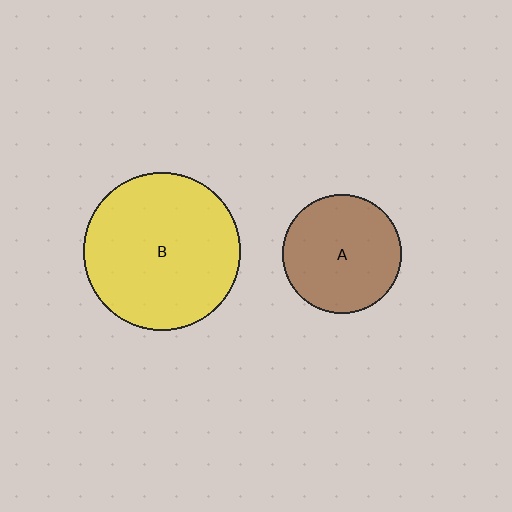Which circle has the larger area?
Circle B (yellow).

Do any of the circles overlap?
No, none of the circles overlap.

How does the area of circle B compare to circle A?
Approximately 1.8 times.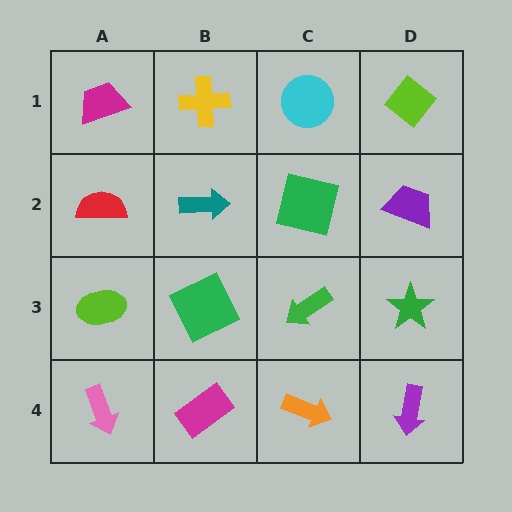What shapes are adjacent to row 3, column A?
A red semicircle (row 2, column A), a pink arrow (row 4, column A), a green square (row 3, column B).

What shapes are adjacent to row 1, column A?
A red semicircle (row 2, column A), a yellow cross (row 1, column B).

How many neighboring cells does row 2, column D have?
3.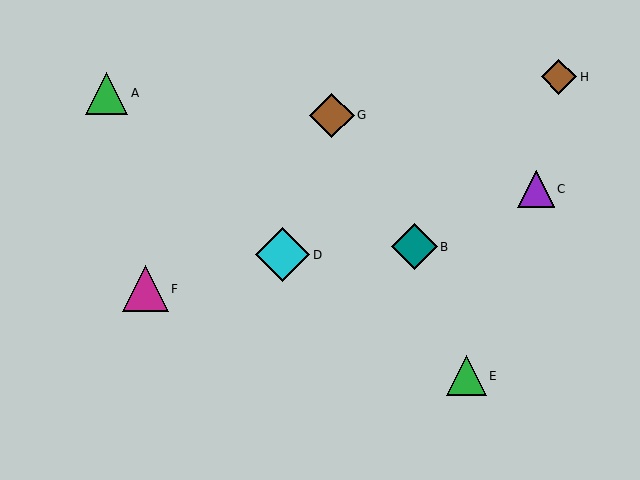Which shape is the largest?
The cyan diamond (labeled D) is the largest.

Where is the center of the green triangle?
The center of the green triangle is at (107, 93).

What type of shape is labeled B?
Shape B is a teal diamond.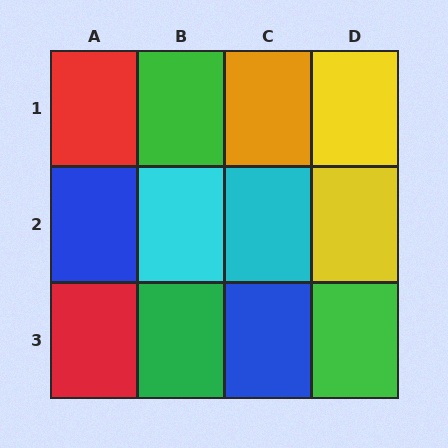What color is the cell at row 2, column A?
Blue.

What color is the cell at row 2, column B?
Cyan.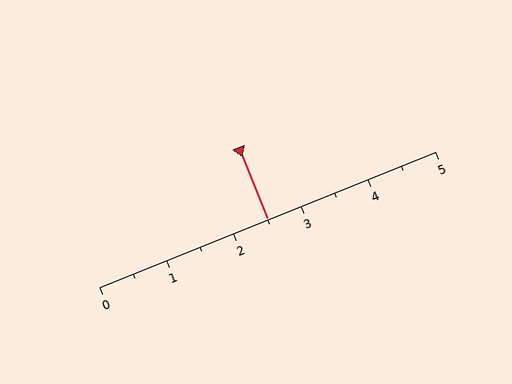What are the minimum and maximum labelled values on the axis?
The axis runs from 0 to 5.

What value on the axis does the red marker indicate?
The marker indicates approximately 2.5.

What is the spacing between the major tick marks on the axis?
The major ticks are spaced 1 apart.